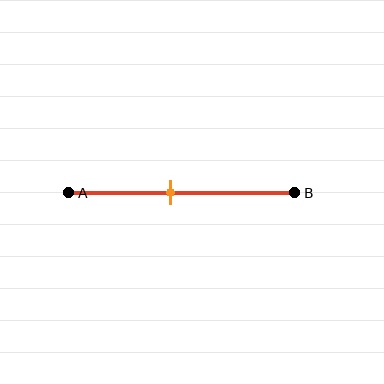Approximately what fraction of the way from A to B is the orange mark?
The orange mark is approximately 45% of the way from A to B.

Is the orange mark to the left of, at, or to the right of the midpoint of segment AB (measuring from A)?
The orange mark is to the left of the midpoint of segment AB.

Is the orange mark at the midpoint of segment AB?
No, the mark is at about 45% from A, not at the 50% midpoint.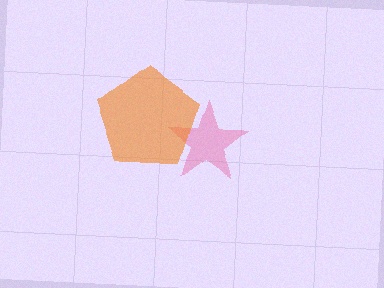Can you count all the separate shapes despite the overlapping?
Yes, there are 2 separate shapes.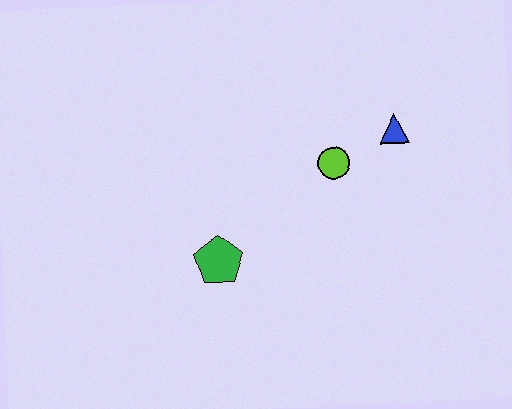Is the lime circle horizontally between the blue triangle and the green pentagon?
Yes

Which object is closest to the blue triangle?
The lime circle is closest to the blue triangle.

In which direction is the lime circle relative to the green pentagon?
The lime circle is to the right of the green pentagon.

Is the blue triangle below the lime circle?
No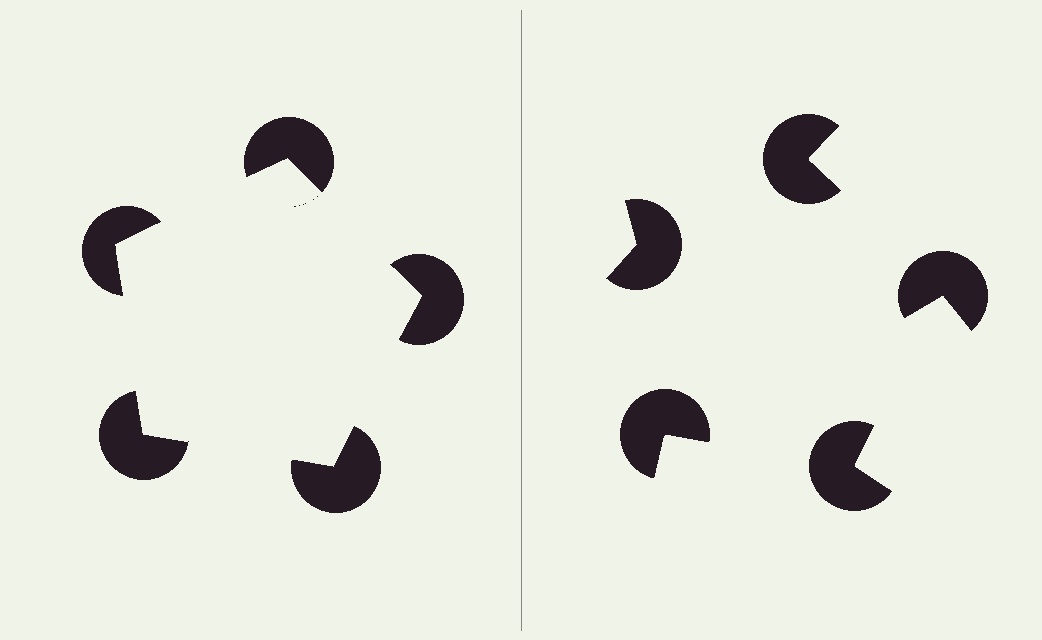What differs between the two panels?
The pac-man discs are positioned identically on both sides; only the wedge orientations differ. On the left they align to a pentagon; on the right they are misaligned.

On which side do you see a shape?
An illusory pentagon appears on the left side. On the right side the wedge cuts are rotated, so no coherent shape forms.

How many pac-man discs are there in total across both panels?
10 — 5 on each side.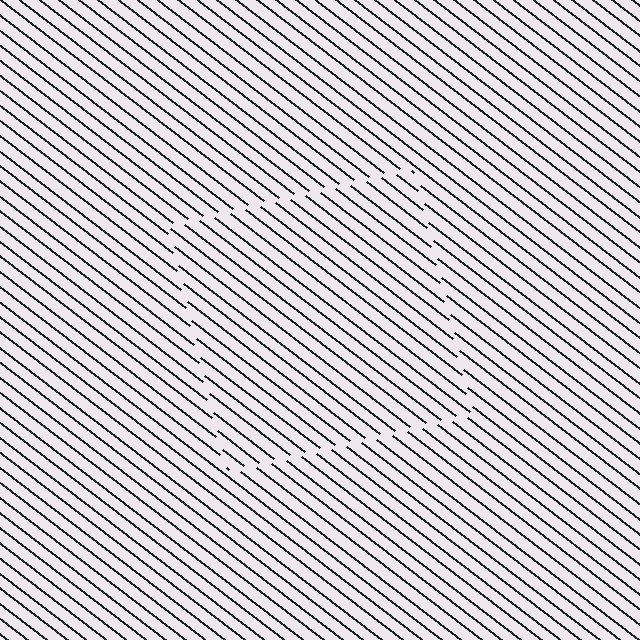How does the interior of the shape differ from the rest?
The interior of the shape contains the same grating, shifted by half a period — the contour is defined by the phase discontinuity where line-ends from the inner and outer gratings abut.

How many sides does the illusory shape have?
4 sides — the line-ends trace a square.